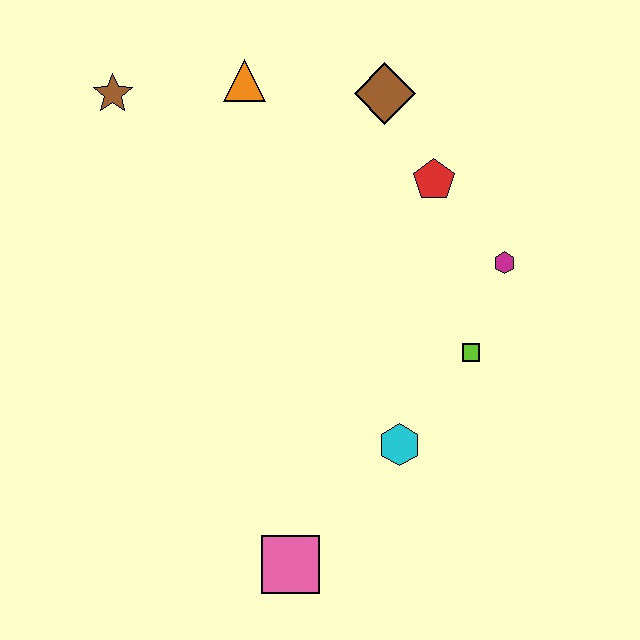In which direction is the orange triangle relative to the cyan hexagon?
The orange triangle is above the cyan hexagon.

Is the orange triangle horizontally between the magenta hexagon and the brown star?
Yes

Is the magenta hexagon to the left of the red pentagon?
No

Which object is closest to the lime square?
The magenta hexagon is closest to the lime square.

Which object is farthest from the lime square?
The brown star is farthest from the lime square.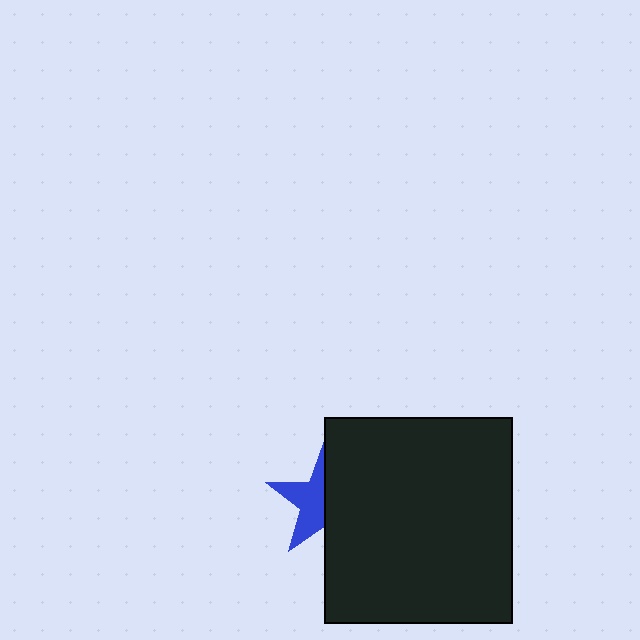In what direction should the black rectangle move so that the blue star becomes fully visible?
The black rectangle should move right. That is the shortest direction to clear the overlap and leave the blue star fully visible.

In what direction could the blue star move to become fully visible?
The blue star could move left. That would shift it out from behind the black rectangle entirely.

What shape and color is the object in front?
The object in front is a black rectangle.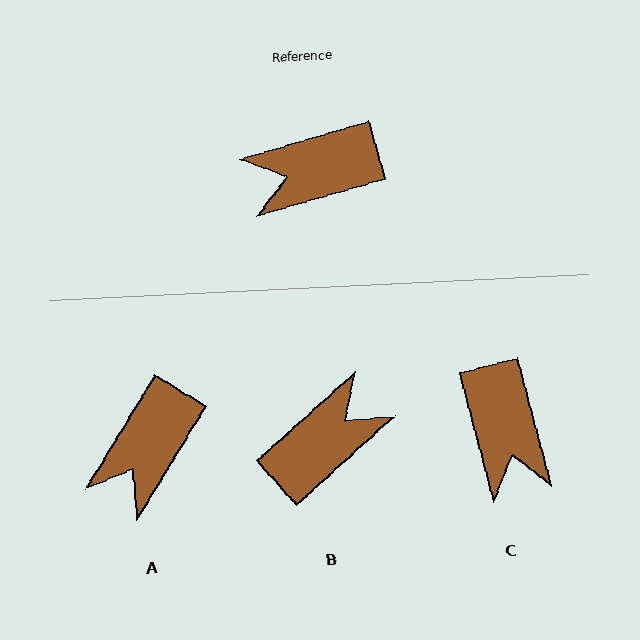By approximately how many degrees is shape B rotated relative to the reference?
Approximately 154 degrees clockwise.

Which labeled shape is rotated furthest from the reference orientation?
B, about 154 degrees away.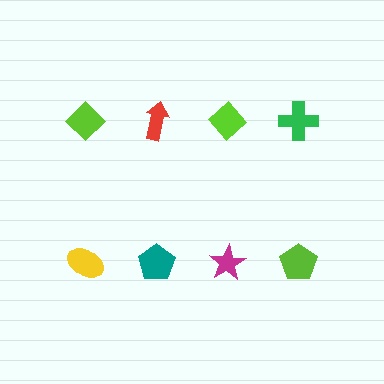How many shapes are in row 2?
4 shapes.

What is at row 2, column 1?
A yellow ellipse.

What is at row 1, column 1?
A lime diamond.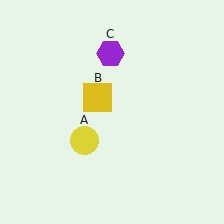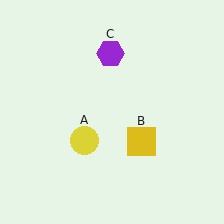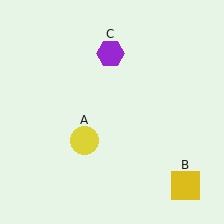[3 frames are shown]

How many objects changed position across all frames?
1 object changed position: yellow square (object B).